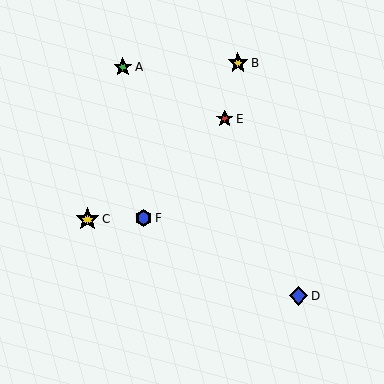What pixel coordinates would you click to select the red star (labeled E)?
Click at (225, 119) to select the red star E.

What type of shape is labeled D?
Shape D is a blue diamond.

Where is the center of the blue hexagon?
The center of the blue hexagon is at (144, 218).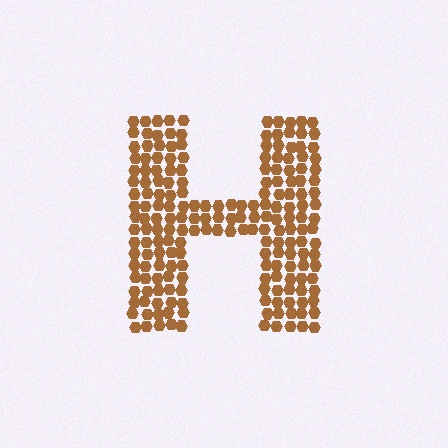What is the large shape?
The large shape is the letter H.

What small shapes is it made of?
It is made of small hexagons.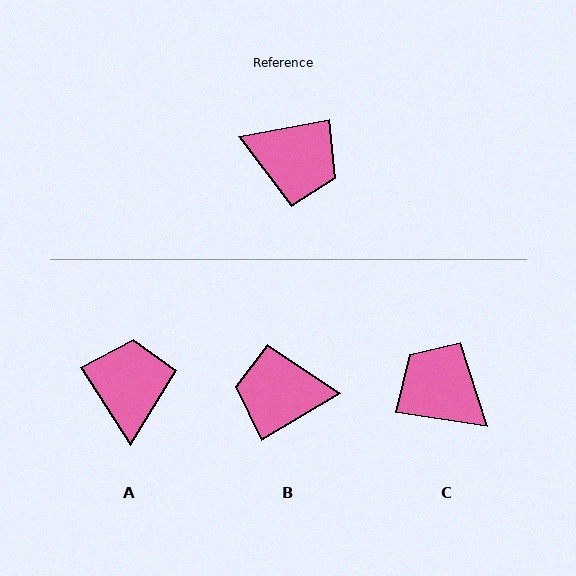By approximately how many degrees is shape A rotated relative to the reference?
Approximately 112 degrees counter-clockwise.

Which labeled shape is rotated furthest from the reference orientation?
C, about 161 degrees away.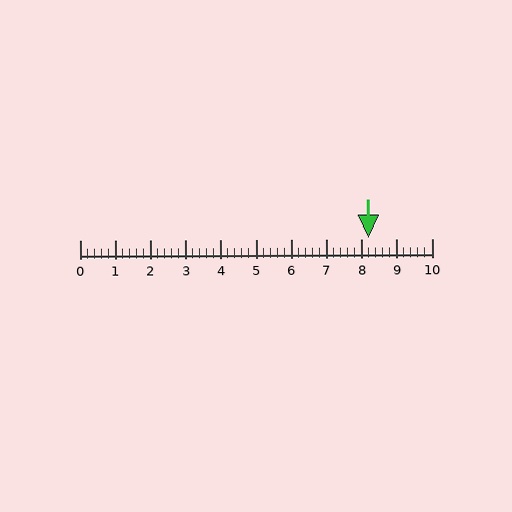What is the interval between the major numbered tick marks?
The major tick marks are spaced 1 units apart.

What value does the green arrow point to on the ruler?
The green arrow points to approximately 8.2.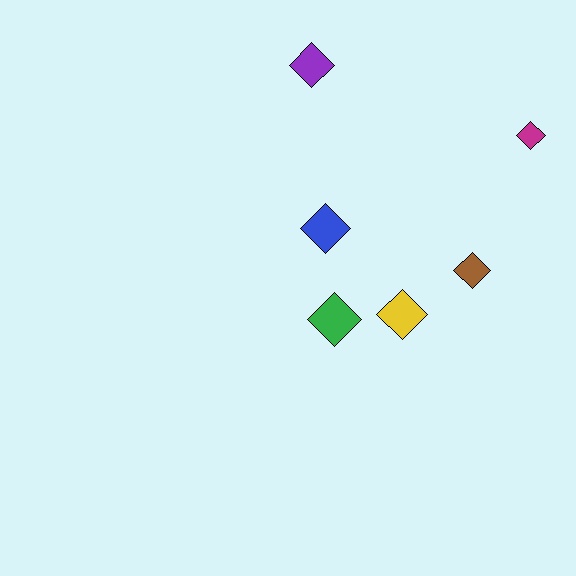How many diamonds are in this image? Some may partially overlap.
There are 6 diamonds.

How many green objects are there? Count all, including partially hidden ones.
There is 1 green object.